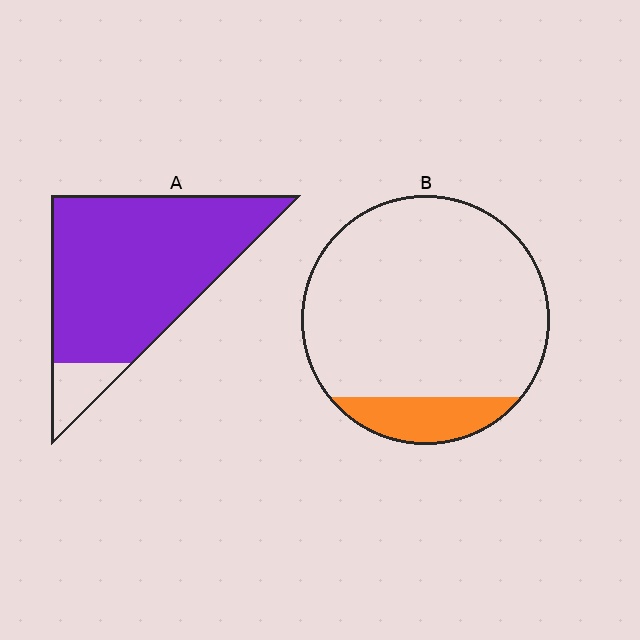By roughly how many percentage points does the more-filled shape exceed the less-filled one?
By roughly 75 percentage points (A over B).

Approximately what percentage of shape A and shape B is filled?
A is approximately 90% and B is approximately 15%.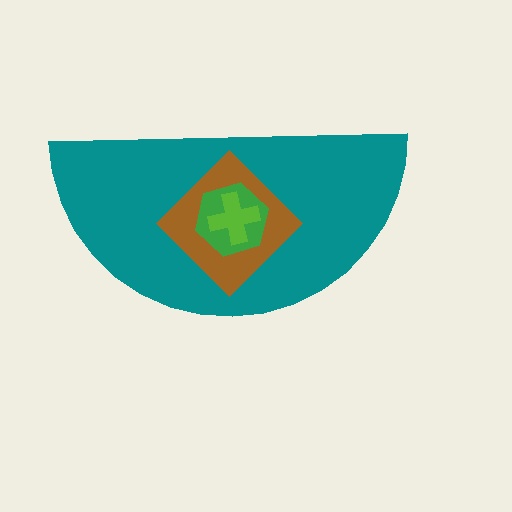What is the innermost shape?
The lime cross.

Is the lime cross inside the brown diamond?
Yes.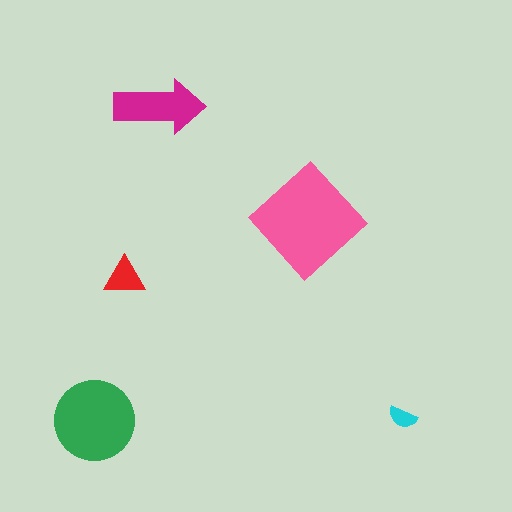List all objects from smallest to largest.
The cyan semicircle, the red triangle, the magenta arrow, the green circle, the pink diamond.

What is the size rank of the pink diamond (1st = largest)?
1st.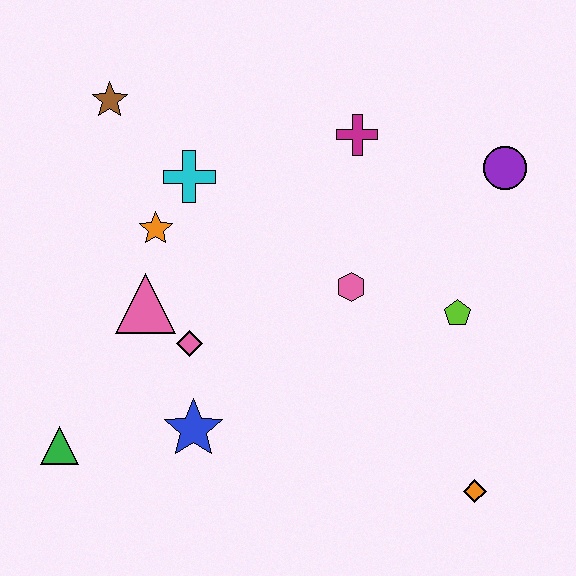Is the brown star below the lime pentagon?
No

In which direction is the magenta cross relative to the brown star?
The magenta cross is to the right of the brown star.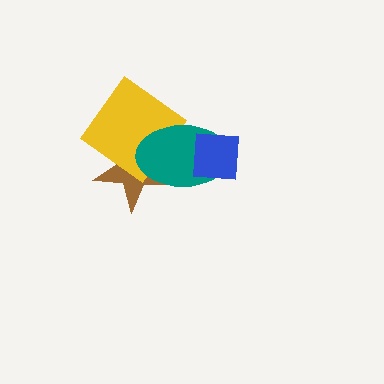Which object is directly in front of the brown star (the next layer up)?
The yellow diamond is directly in front of the brown star.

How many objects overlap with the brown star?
2 objects overlap with the brown star.